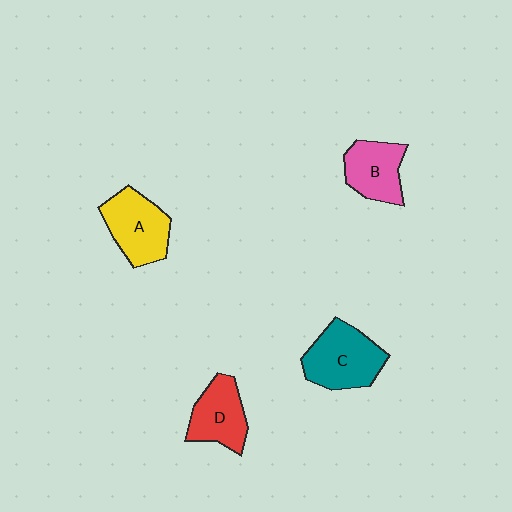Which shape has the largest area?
Shape C (teal).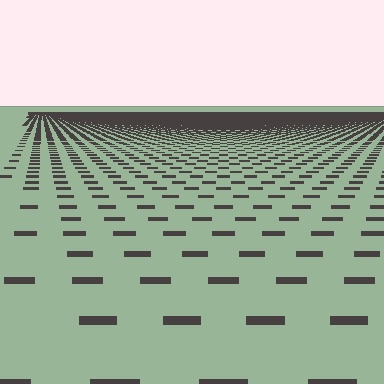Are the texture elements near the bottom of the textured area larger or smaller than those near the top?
Larger. Near the bottom, elements are closer to the viewer and appear at a bigger on-screen size.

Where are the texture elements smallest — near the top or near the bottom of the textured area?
Near the top.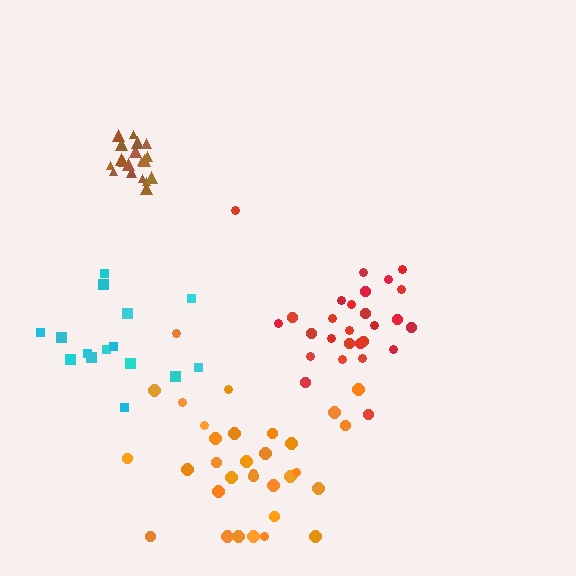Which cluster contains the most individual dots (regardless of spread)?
Orange (32).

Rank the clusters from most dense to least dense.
brown, red, orange, cyan.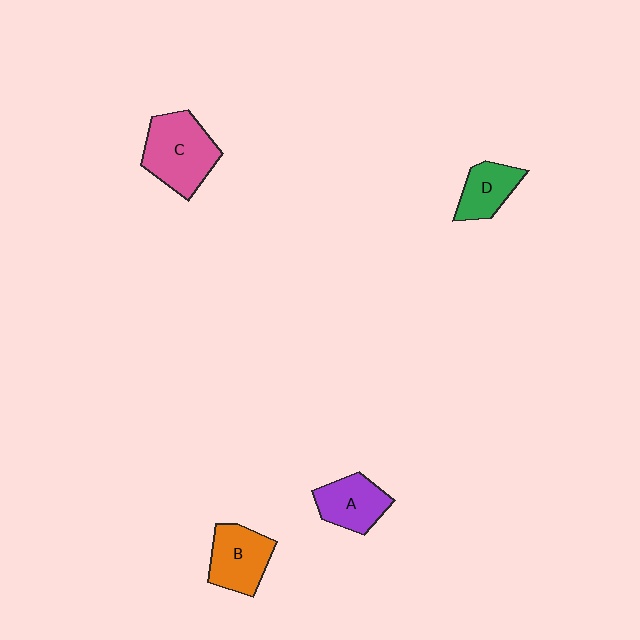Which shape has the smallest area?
Shape D (green).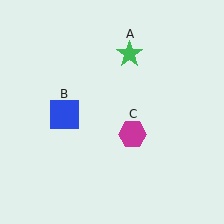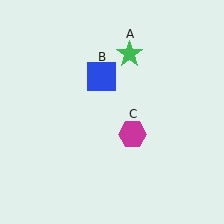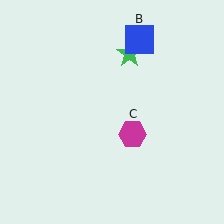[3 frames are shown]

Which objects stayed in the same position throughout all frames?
Green star (object A) and magenta hexagon (object C) remained stationary.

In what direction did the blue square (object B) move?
The blue square (object B) moved up and to the right.